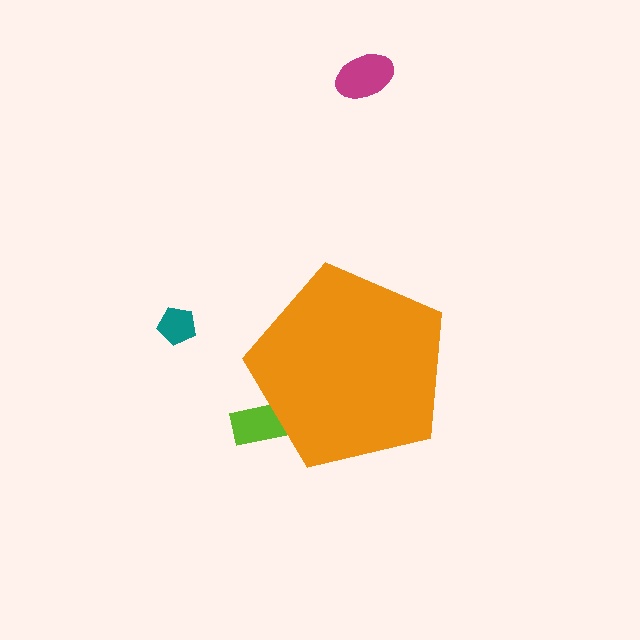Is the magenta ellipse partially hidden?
No, the magenta ellipse is fully visible.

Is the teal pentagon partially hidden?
No, the teal pentagon is fully visible.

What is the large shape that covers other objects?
An orange pentagon.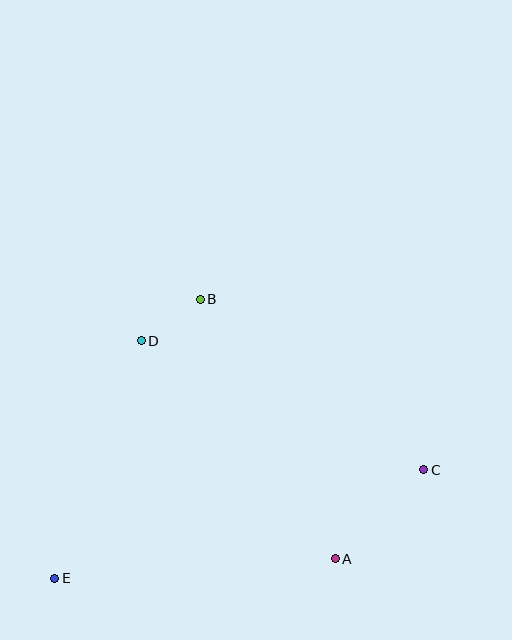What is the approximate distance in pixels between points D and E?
The distance between D and E is approximately 253 pixels.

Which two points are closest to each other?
Points B and D are closest to each other.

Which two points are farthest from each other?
Points C and E are farthest from each other.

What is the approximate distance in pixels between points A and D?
The distance between A and D is approximately 292 pixels.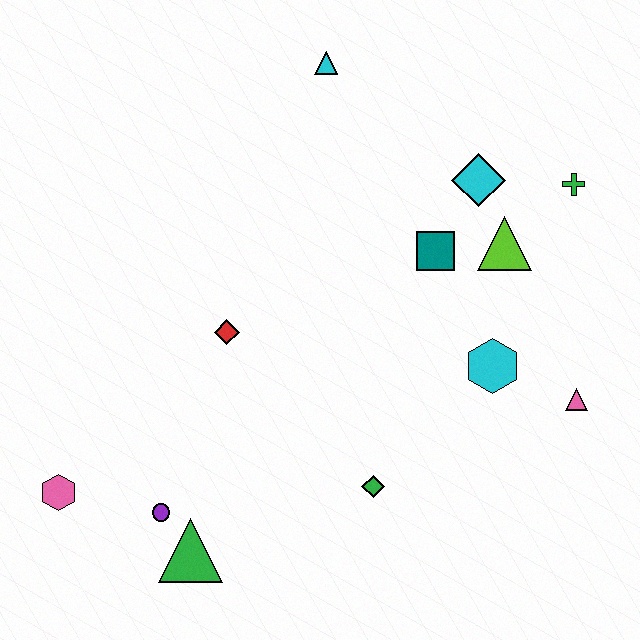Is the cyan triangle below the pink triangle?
No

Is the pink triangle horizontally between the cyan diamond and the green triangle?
No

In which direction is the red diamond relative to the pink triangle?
The red diamond is to the left of the pink triangle.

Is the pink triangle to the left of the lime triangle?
No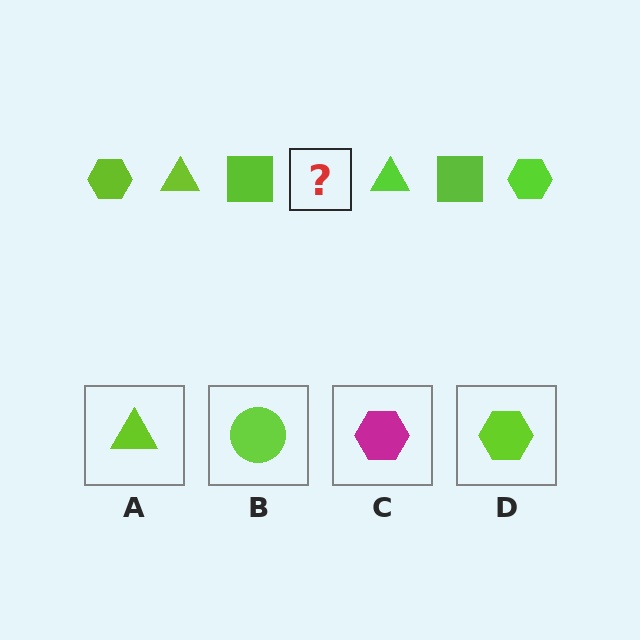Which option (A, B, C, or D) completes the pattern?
D.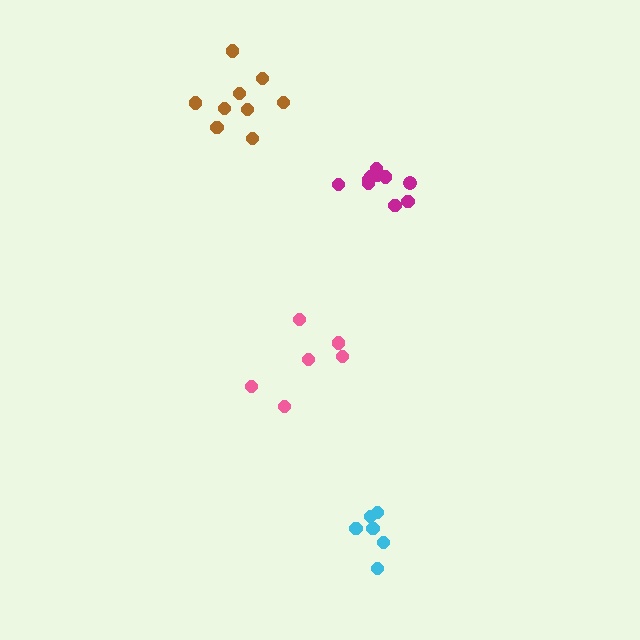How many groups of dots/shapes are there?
There are 4 groups.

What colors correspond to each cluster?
The clusters are colored: pink, brown, magenta, cyan.